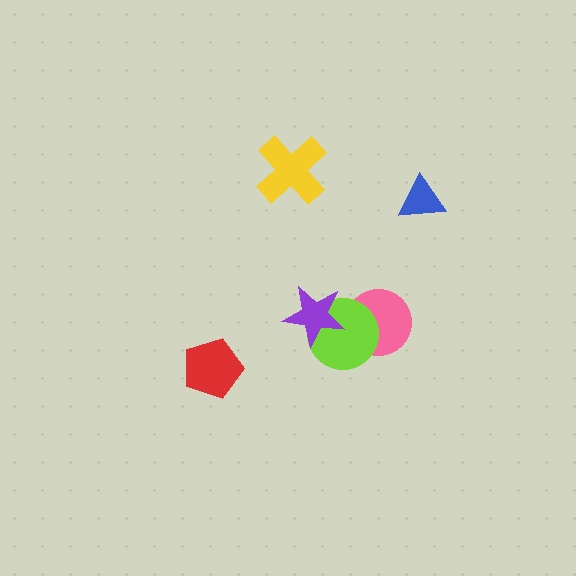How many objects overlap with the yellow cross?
0 objects overlap with the yellow cross.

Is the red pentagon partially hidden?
No, no other shape covers it.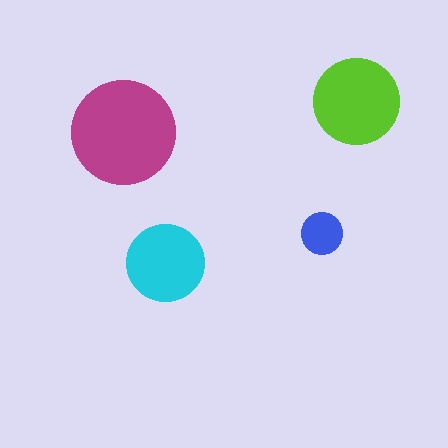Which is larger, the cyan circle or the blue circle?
The cyan one.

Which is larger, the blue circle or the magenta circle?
The magenta one.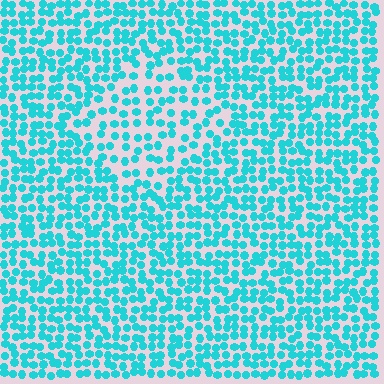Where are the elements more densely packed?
The elements are more densely packed outside the diamond boundary.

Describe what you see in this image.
The image contains small cyan elements arranged at two different densities. A diamond-shaped region is visible where the elements are less densely packed than the surrounding area.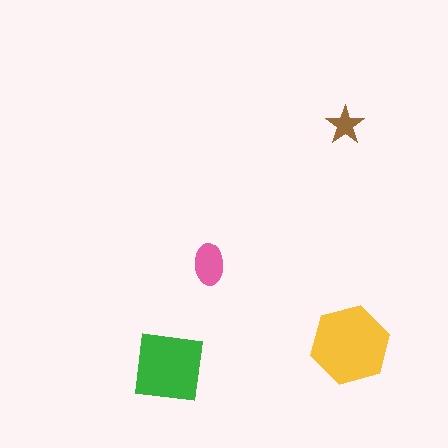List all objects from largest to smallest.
The yellow hexagon, the green square, the pink ellipse, the brown star.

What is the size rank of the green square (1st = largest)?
2nd.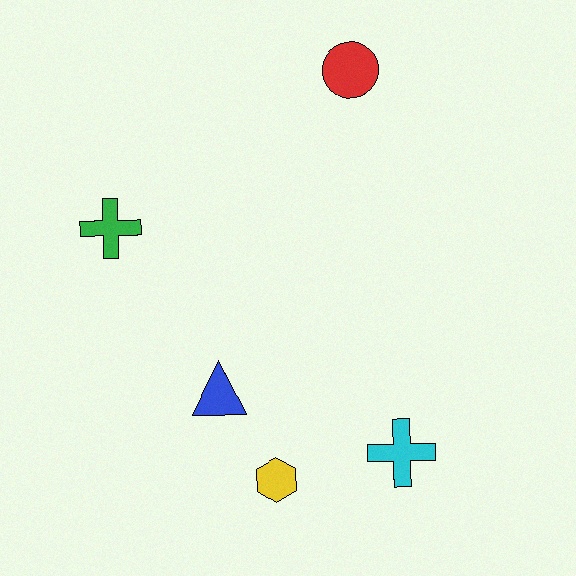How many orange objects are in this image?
There are no orange objects.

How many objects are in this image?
There are 5 objects.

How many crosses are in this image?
There are 2 crosses.